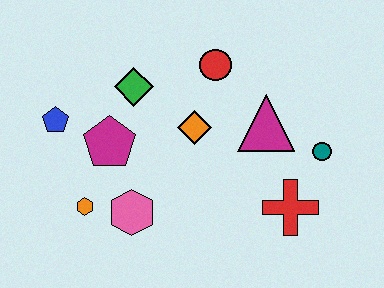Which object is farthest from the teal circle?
The blue pentagon is farthest from the teal circle.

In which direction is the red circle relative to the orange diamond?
The red circle is above the orange diamond.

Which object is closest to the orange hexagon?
The pink hexagon is closest to the orange hexagon.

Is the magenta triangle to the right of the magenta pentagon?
Yes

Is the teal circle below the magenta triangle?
Yes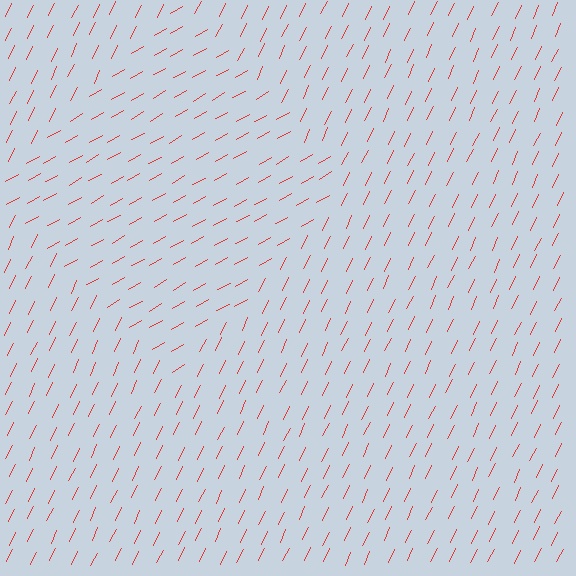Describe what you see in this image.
The image is filled with small red line segments. A diamond region in the image has lines oriented differently from the surrounding lines, creating a visible texture boundary.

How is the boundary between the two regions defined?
The boundary is defined purely by a change in line orientation (approximately 35 degrees difference). All lines are the same color and thickness.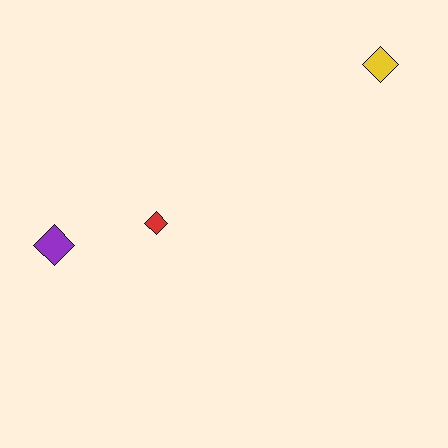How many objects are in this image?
There are 3 objects.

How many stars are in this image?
There are no stars.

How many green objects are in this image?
There are no green objects.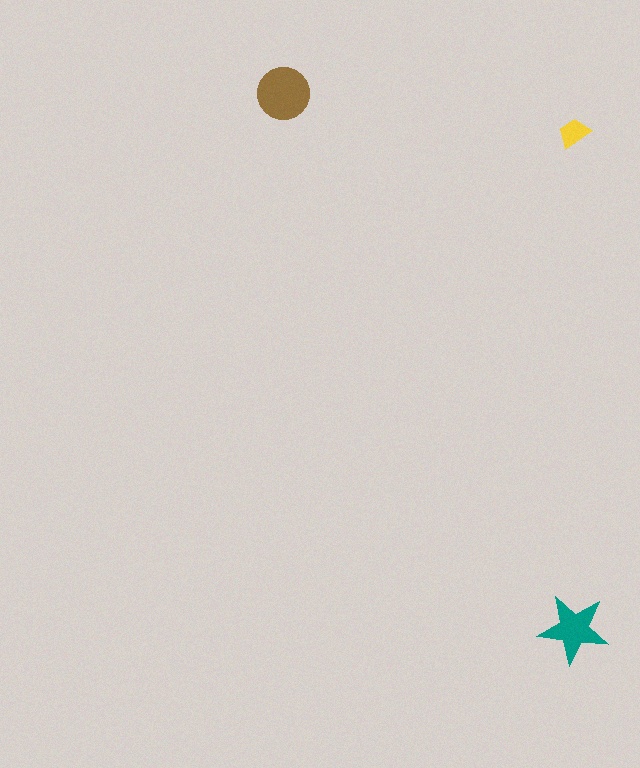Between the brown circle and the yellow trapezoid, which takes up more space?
The brown circle.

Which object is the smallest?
The yellow trapezoid.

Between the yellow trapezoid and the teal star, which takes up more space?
The teal star.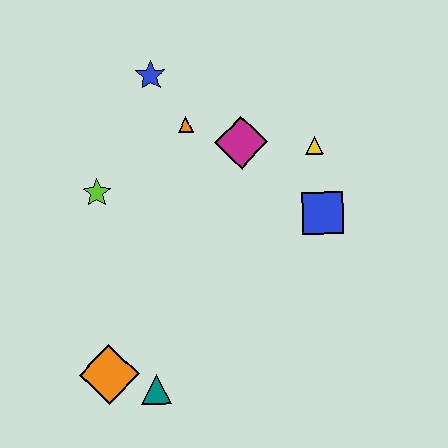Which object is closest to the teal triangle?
The orange diamond is closest to the teal triangle.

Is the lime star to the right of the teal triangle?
No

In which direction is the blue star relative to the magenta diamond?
The blue star is to the left of the magenta diamond.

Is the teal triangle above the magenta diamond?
No